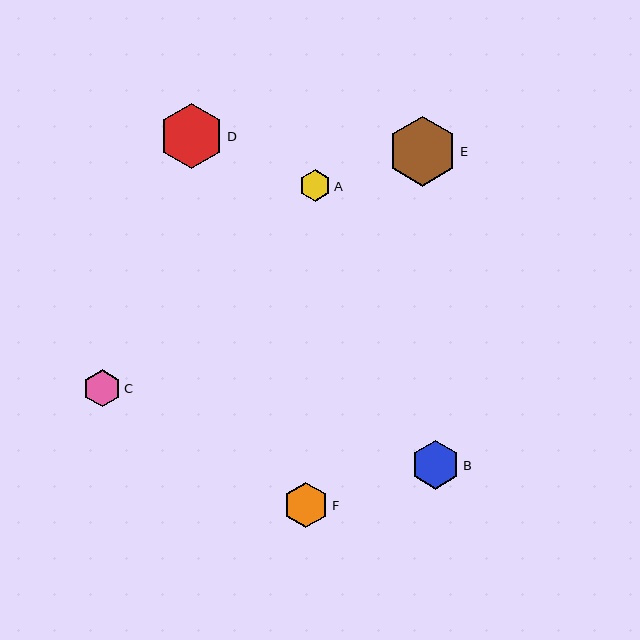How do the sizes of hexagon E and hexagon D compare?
Hexagon E and hexagon D are approximately the same size.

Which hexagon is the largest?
Hexagon E is the largest with a size of approximately 70 pixels.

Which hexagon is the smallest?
Hexagon A is the smallest with a size of approximately 31 pixels.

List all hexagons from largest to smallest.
From largest to smallest: E, D, B, F, C, A.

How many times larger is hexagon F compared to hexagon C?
Hexagon F is approximately 1.2 times the size of hexagon C.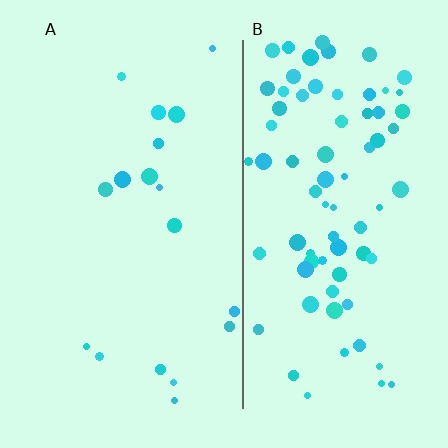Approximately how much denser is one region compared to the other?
Approximately 4.3× — region B over region A.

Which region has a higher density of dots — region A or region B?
B (the right).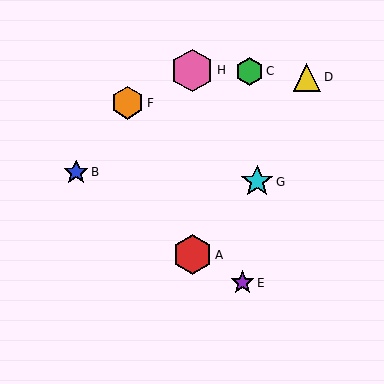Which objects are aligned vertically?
Objects A, H are aligned vertically.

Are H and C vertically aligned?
No, H is at x≈192 and C is at x≈249.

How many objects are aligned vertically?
2 objects (A, H) are aligned vertically.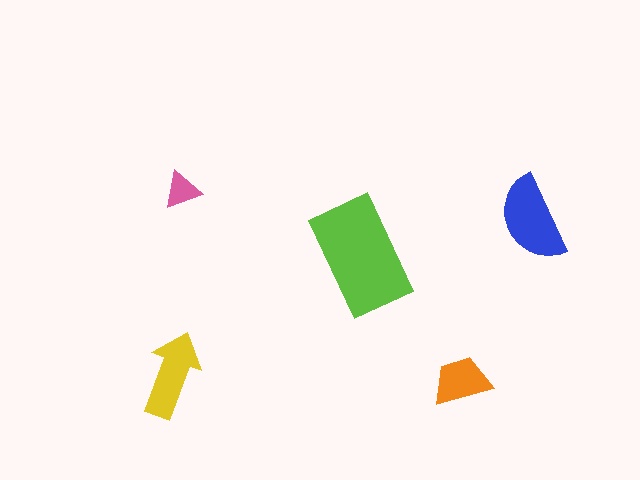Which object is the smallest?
The pink triangle.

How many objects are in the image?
There are 5 objects in the image.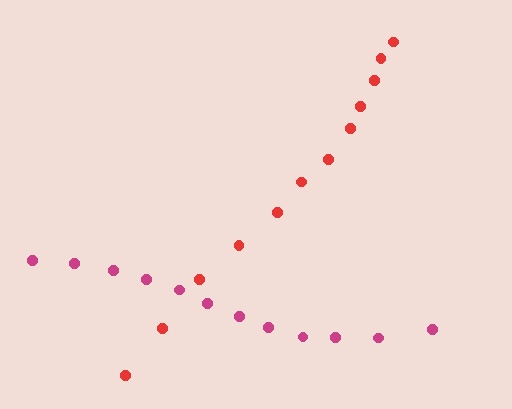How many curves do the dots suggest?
There are 2 distinct paths.